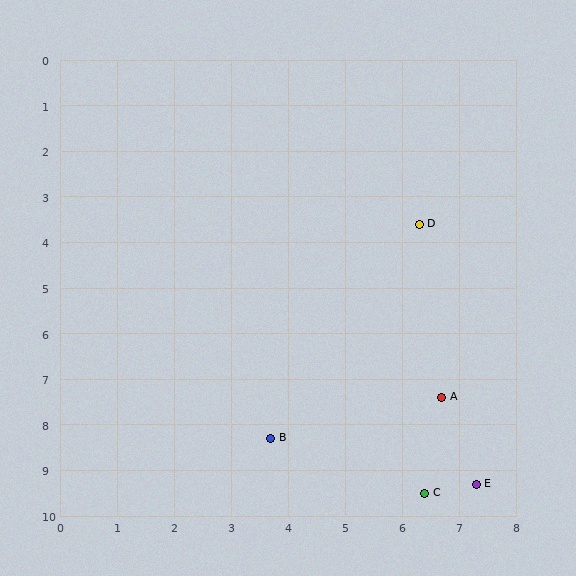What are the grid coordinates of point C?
Point C is at approximately (6.4, 9.5).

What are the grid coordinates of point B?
Point B is at approximately (3.7, 8.3).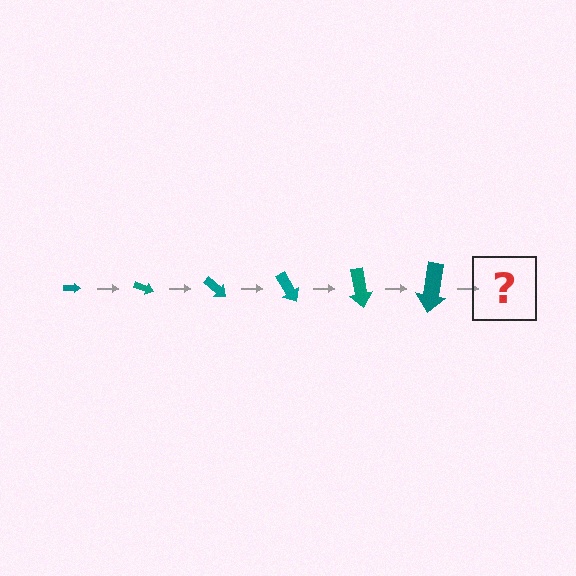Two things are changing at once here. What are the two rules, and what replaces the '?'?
The two rules are that the arrow grows larger each step and it rotates 20 degrees each step. The '?' should be an arrow, larger than the previous one and rotated 120 degrees from the start.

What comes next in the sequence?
The next element should be an arrow, larger than the previous one and rotated 120 degrees from the start.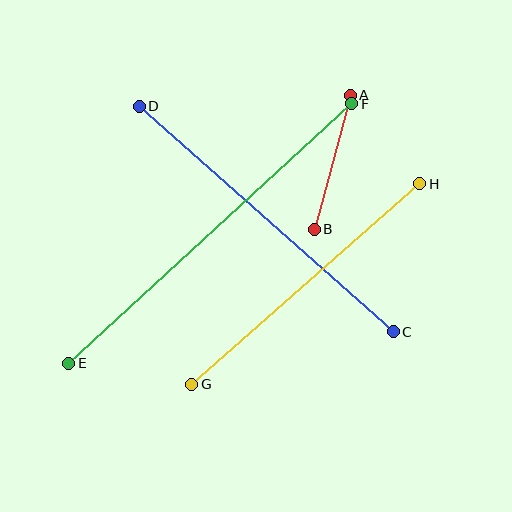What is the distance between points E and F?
The distance is approximately 384 pixels.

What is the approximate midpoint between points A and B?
The midpoint is at approximately (332, 162) pixels.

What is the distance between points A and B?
The distance is approximately 138 pixels.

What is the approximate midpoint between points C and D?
The midpoint is at approximately (266, 219) pixels.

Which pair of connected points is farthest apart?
Points E and F are farthest apart.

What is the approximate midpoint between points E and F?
The midpoint is at approximately (210, 234) pixels.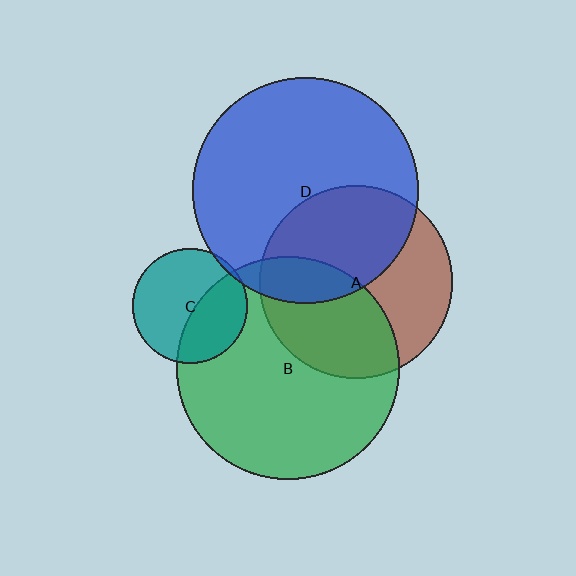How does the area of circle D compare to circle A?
Approximately 1.4 times.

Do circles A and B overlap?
Yes.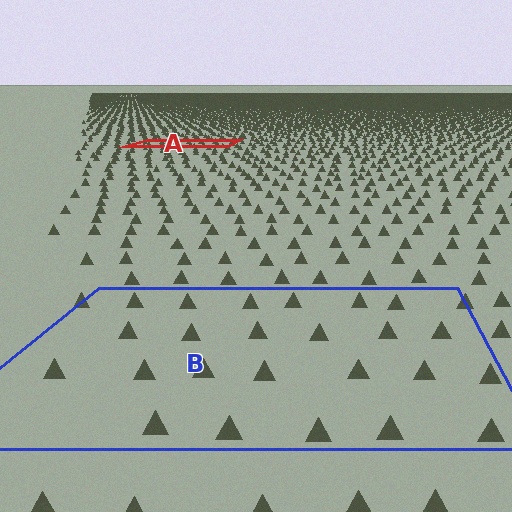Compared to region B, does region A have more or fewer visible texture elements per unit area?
Region A has more texture elements per unit area — they are packed more densely because it is farther away.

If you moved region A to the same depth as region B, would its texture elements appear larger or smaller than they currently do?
They would appear larger. At a closer depth, the same texture elements are projected at a bigger on-screen size.